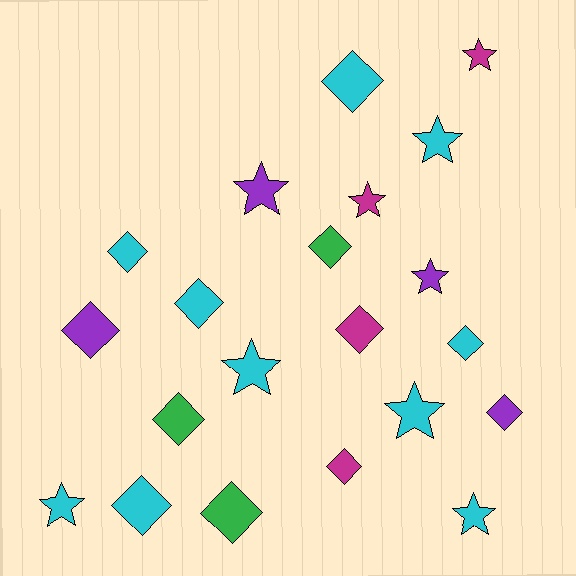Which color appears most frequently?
Cyan, with 10 objects.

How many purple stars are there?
There are 2 purple stars.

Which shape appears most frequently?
Diamond, with 12 objects.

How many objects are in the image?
There are 21 objects.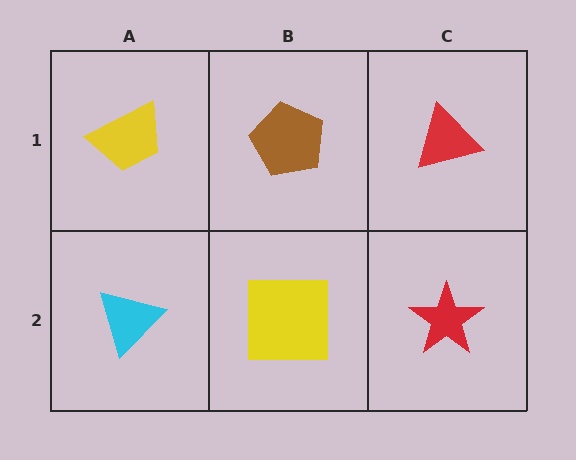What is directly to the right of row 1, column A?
A brown pentagon.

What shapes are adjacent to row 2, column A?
A yellow trapezoid (row 1, column A), a yellow square (row 2, column B).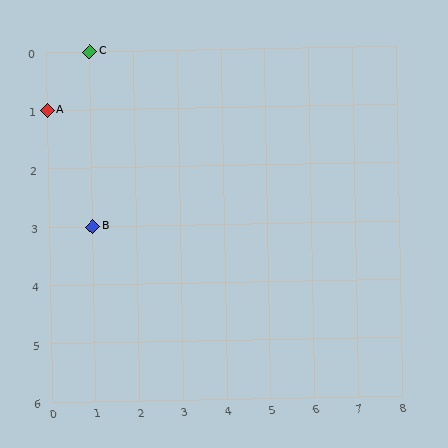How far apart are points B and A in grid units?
Points B and A are 1 column and 2 rows apart (about 2.2 grid units diagonally).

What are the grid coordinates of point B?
Point B is at grid coordinates (1, 3).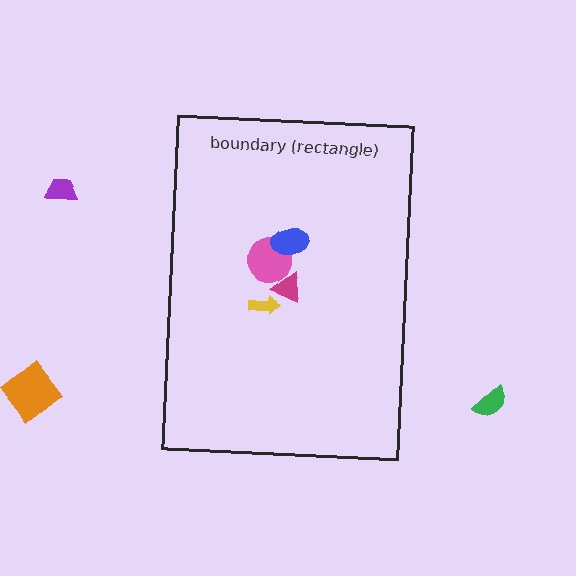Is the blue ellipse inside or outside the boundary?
Inside.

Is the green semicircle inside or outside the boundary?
Outside.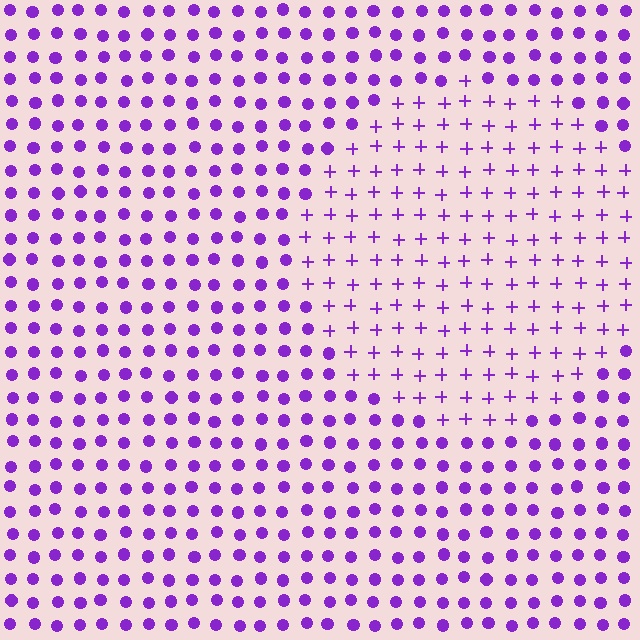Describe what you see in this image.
The image is filled with small purple elements arranged in a uniform grid. A circle-shaped region contains plus signs, while the surrounding area contains circles. The boundary is defined purely by the change in element shape.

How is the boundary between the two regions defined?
The boundary is defined by a change in element shape: plus signs inside vs. circles outside. All elements share the same color and spacing.